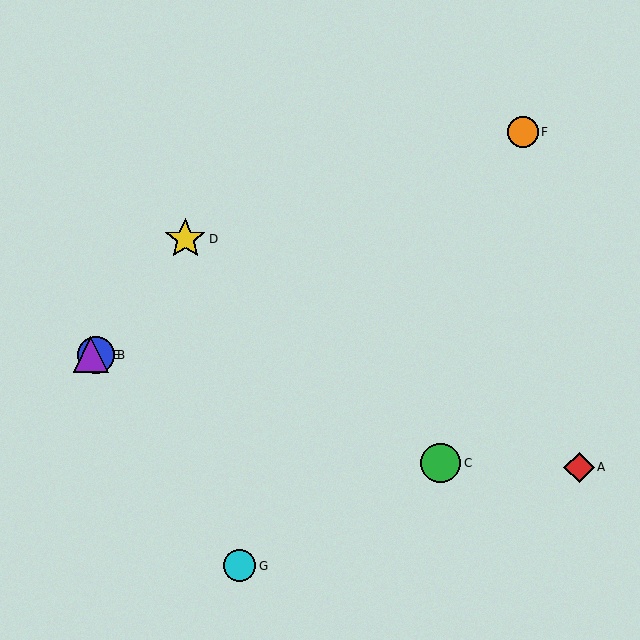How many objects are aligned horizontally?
2 objects (B, E) are aligned horizontally.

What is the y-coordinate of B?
Object B is at y≈355.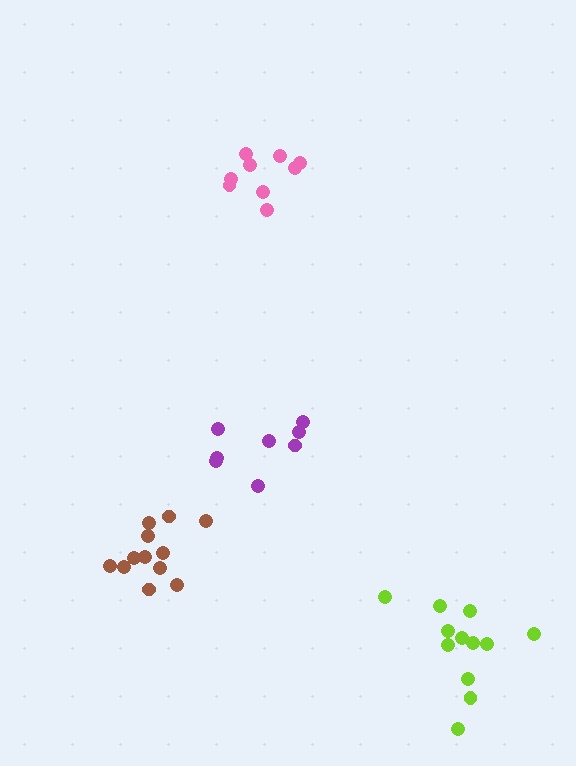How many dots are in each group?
Group 1: 12 dots, Group 2: 8 dots, Group 3: 9 dots, Group 4: 12 dots (41 total).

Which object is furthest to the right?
The lime cluster is rightmost.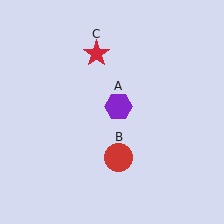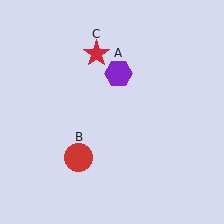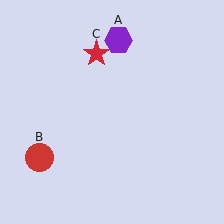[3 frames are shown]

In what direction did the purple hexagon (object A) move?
The purple hexagon (object A) moved up.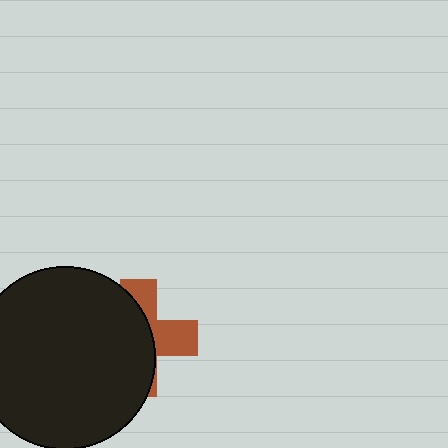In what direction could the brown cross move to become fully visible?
The brown cross could move right. That would shift it out from behind the black circle entirely.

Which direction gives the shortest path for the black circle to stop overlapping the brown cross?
Moving left gives the shortest separation.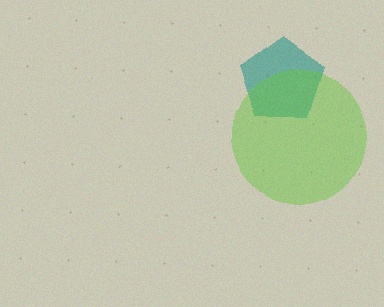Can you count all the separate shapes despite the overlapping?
Yes, there are 2 separate shapes.